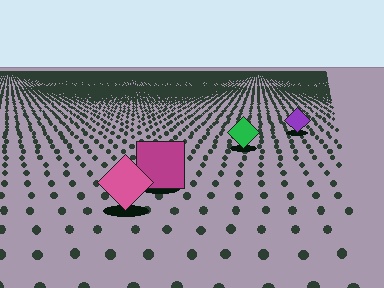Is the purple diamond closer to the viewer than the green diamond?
No. The green diamond is closer — you can tell from the texture gradient: the ground texture is coarser near it.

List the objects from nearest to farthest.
From nearest to farthest: the pink diamond, the magenta square, the green diamond, the purple diamond.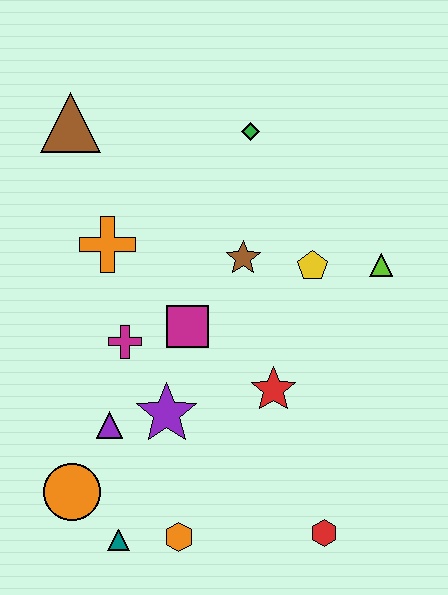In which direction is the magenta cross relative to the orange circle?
The magenta cross is above the orange circle.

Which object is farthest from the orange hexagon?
The brown triangle is farthest from the orange hexagon.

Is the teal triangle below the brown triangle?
Yes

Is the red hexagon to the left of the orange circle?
No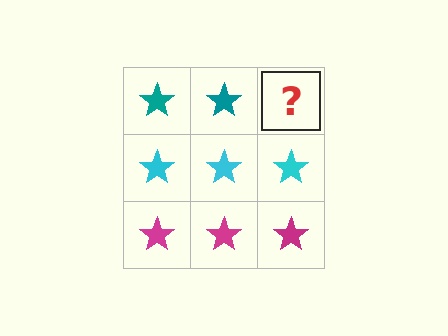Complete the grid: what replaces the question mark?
The question mark should be replaced with a teal star.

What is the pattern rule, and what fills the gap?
The rule is that each row has a consistent color. The gap should be filled with a teal star.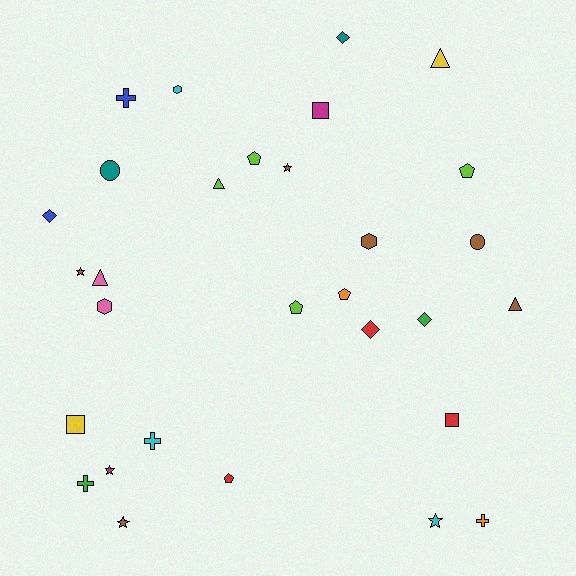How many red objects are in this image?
There are 3 red objects.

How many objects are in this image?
There are 30 objects.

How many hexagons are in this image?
There are 3 hexagons.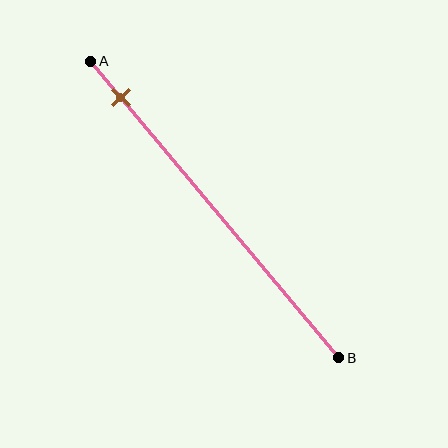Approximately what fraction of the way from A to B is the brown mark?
The brown mark is approximately 10% of the way from A to B.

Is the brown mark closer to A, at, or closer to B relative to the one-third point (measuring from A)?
The brown mark is closer to point A than the one-third point of segment AB.